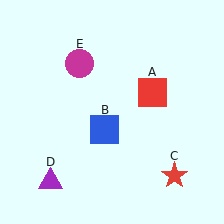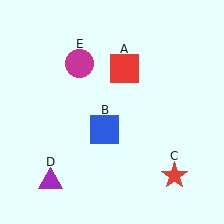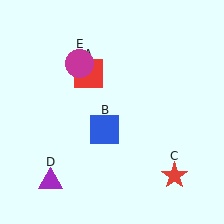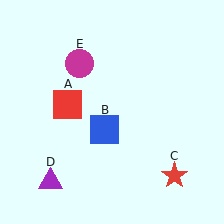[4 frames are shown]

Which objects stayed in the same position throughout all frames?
Blue square (object B) and red star (object C) and purple triangle (object D) and magenta circle (object E) remained stationary.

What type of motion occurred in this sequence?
The red square (object A) rotated counterclockwise around the center of the scene.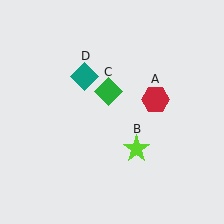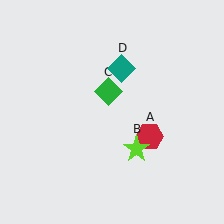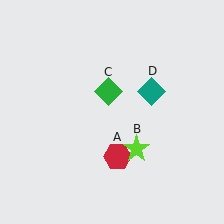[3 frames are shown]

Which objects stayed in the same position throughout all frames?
Lime star (object B) and green diamond (object C) remained stationary.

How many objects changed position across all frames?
2 objects changed position: red hexagon (object A), teal diamond (object D).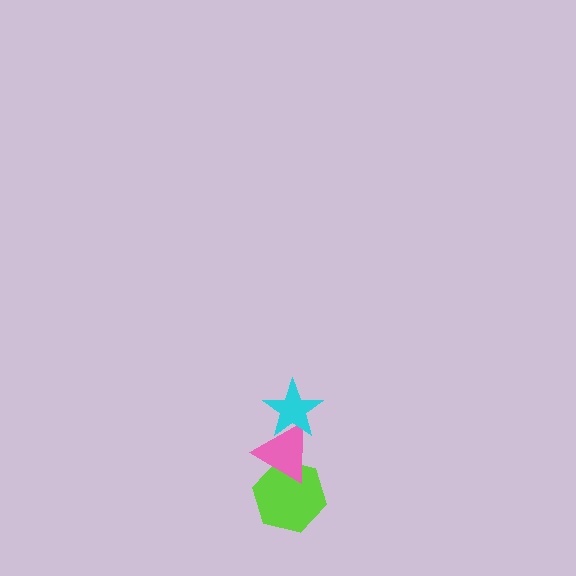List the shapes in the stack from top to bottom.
From top to bottom: the cyan star, the pink triangle, the lime hexagon.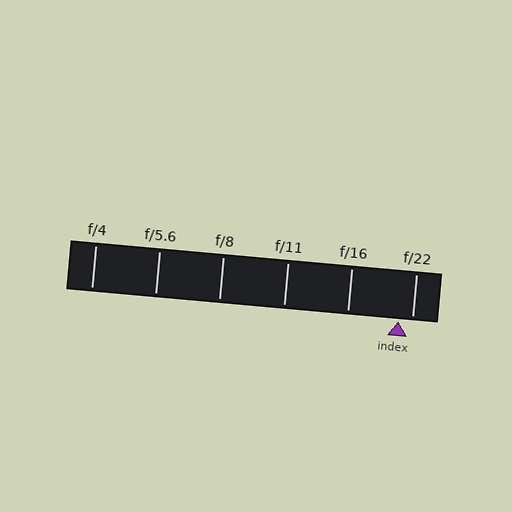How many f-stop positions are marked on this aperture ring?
There are 6 f-stop positions marked.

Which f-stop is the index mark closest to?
The index mark is closest to f/22.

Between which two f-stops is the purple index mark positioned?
The index mark is between f/16 and f/22.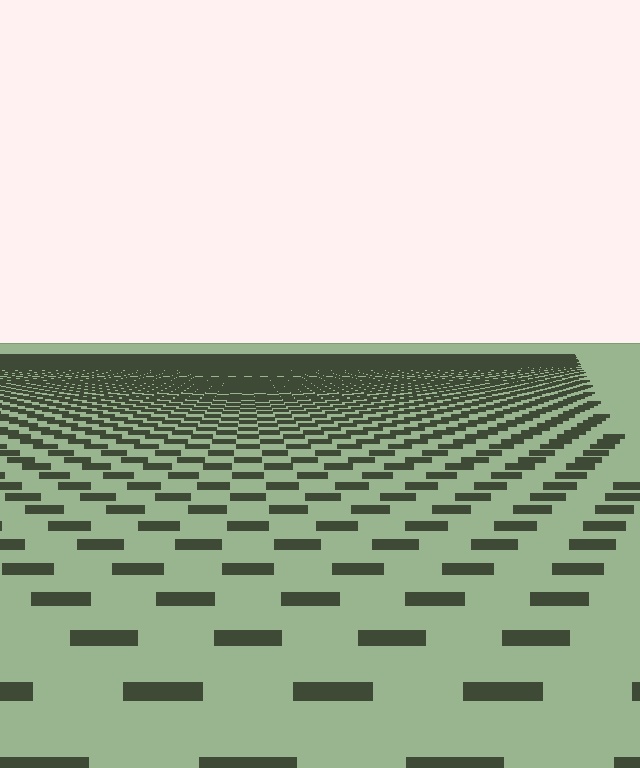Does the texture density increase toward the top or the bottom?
Density increases toward the top.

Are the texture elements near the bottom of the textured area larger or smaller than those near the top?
Larger. Near the bottom, elements are closer to the viewer and appear at a bigger on-screen size.